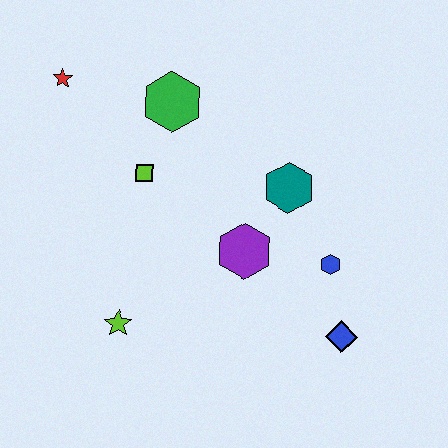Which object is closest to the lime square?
The green hexagon is closest to the lime square.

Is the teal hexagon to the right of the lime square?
Yes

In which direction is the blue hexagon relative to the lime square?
The blue hexagon is to the right of the lime square.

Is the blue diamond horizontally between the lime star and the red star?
No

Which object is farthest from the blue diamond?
The red star is farthest from the blue diamond.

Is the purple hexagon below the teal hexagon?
Yes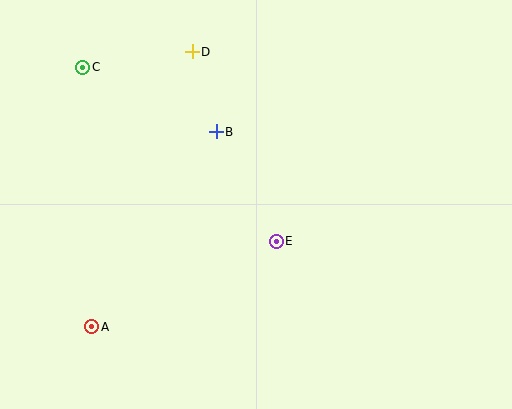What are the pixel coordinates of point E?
Point E is at (276, 241).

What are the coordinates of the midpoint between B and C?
The midpoint between B and C is at (149, 100).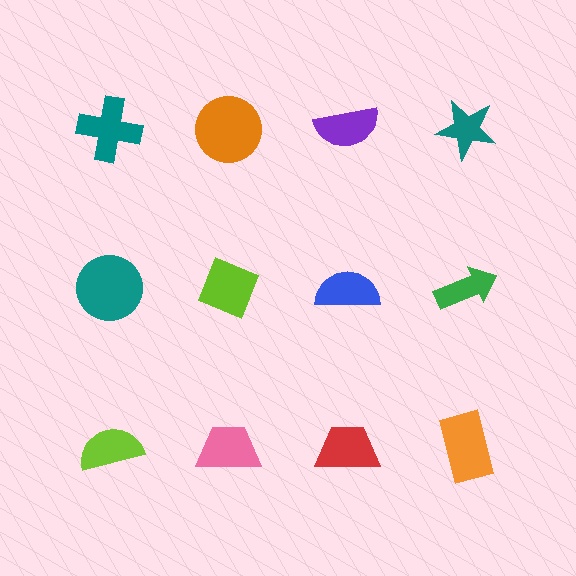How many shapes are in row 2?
4 shapes.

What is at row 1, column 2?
An orange circle.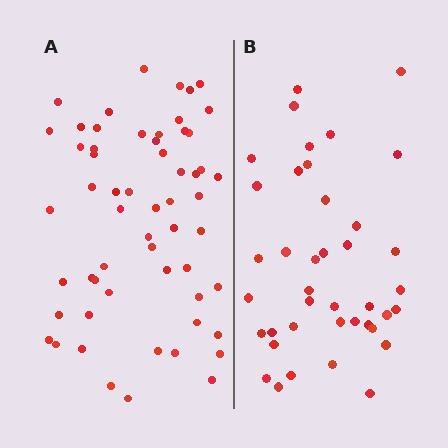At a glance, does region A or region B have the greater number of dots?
Region A (the left region) has more dots.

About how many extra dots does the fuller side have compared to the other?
Region A has approximately 20 more dots than region B.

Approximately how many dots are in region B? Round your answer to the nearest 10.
About 40 dots.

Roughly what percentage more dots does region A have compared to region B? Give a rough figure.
About 45% more.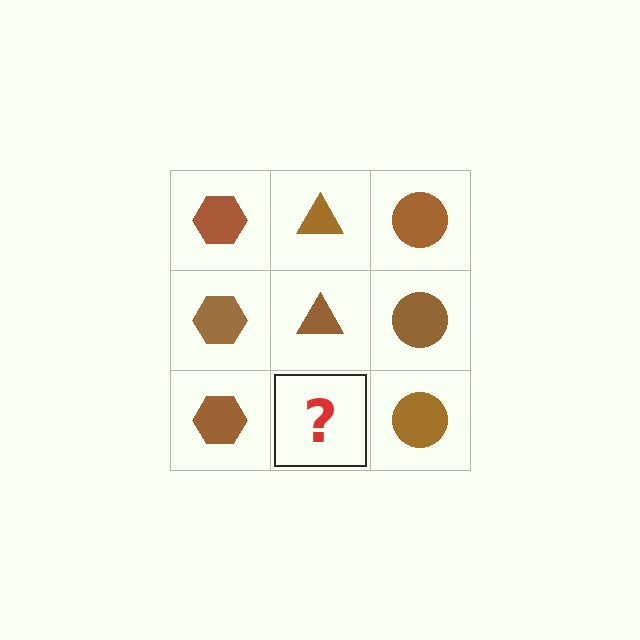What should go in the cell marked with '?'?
The missing cell should contain a brown triangle.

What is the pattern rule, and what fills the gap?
The rule is that each column has a consistent shape. The gap should be filled with a brown triangle.